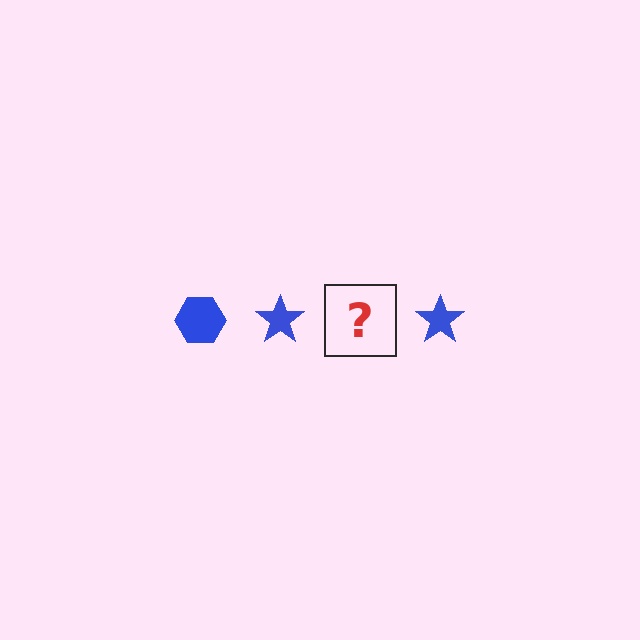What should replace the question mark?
The question mark should be replaced with a blue hexagon.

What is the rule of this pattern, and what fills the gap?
The rule is that the pattern cycles through hexagon, star shapes in blue. The gap should be filled with a blue hexagon.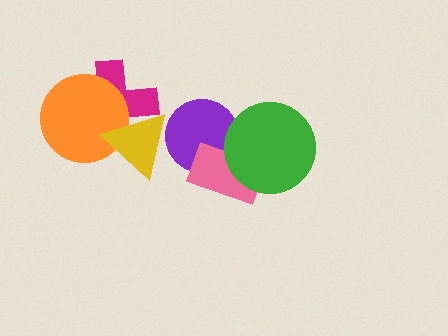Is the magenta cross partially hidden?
Yes, it is partially covered by another shape.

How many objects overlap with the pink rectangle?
2 objects overlap with the pink rectangle.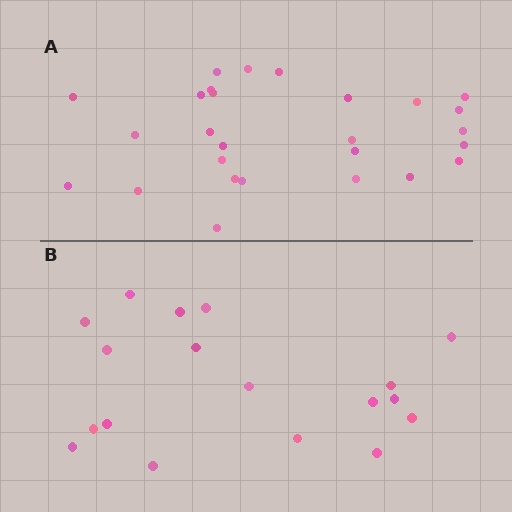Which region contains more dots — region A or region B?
Region A (the top region) has more dots.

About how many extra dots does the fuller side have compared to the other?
Region A has roughly 8 or so more dots than region B.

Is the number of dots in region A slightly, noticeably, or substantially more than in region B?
Region A has substantially more. The ratio is roughly 1.5 to 1.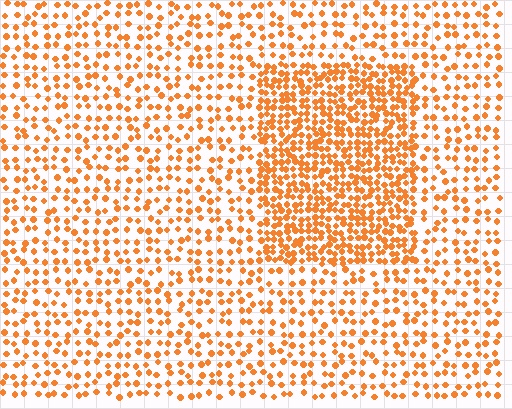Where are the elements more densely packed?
The elements are more densely packed inside the rectangle boundary.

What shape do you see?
I see a rectangle.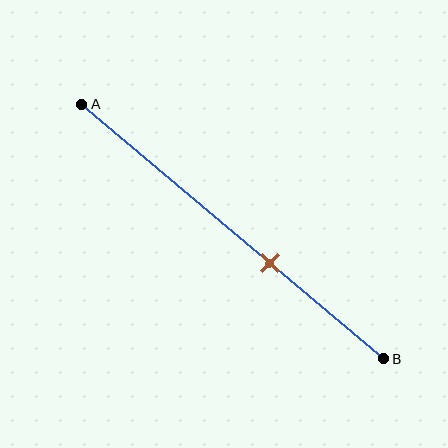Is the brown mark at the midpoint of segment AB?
No, the mark is at about 60% from A, not at the 50% midpoint.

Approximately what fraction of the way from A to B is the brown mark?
The brown mark is approximately 60% of the way from A to B.